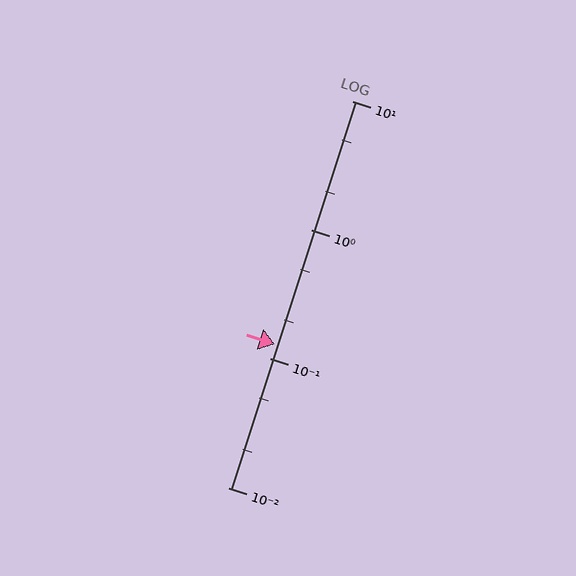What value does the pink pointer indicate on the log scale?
The pointer indicates approximately 0.13.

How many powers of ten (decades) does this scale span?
The scale spans 3 decades, from 0.01 to 10.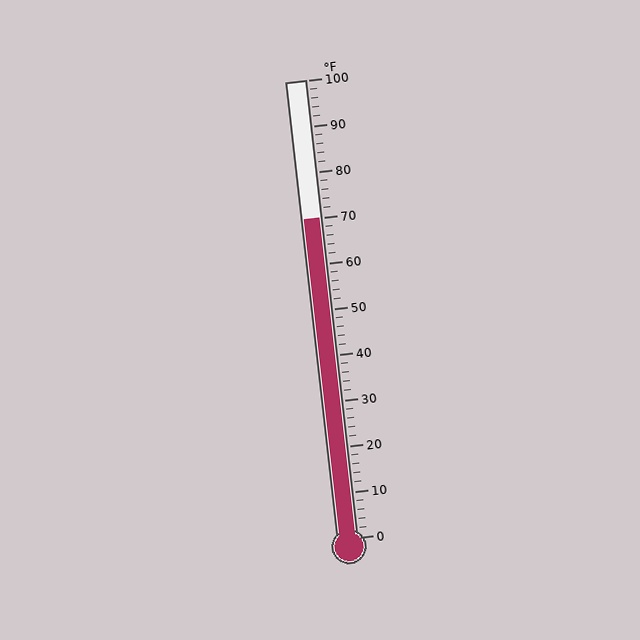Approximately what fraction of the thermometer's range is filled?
The thermometer is filled to approximately 70% of its range.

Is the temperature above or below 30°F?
The temperature is above 30°F.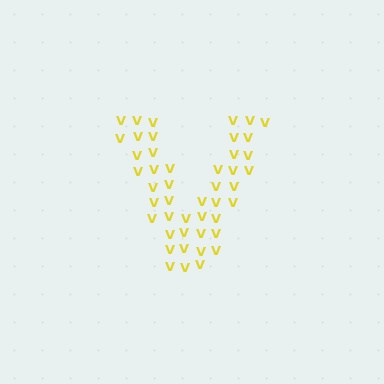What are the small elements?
The small elements are letter V's.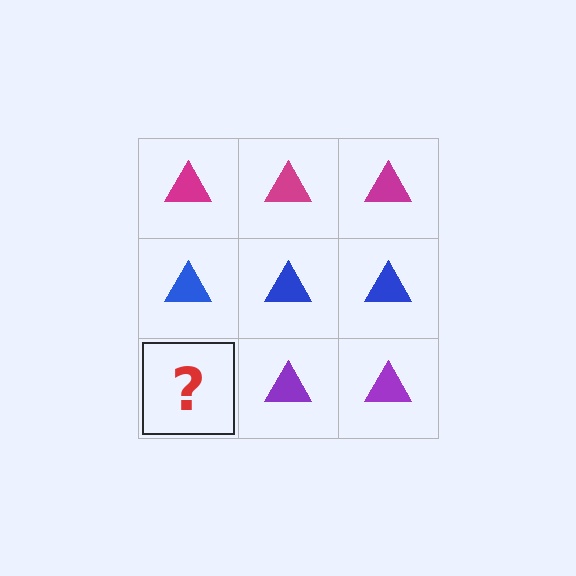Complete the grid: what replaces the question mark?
The question mark should be replaced with a purple triangle.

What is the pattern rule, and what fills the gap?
The rule is that each row has a consistent color. The gap should be filled with a purple triangle.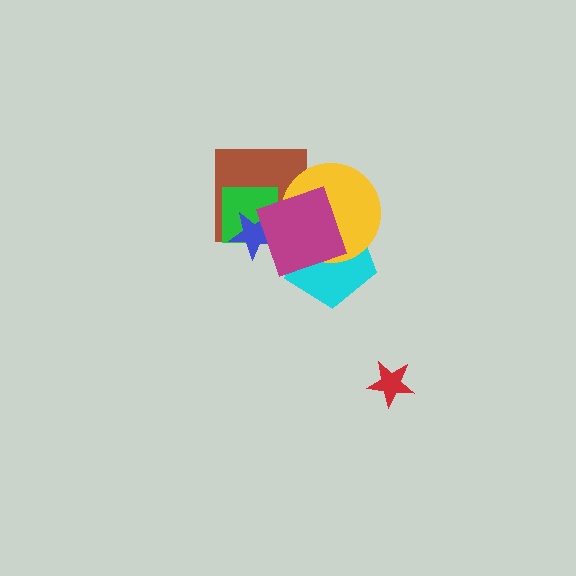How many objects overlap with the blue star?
3 objects overlap with the blue star.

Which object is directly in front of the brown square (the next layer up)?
The yellow circle is directly in front of the brown square.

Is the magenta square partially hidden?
No, no other shape covers it.